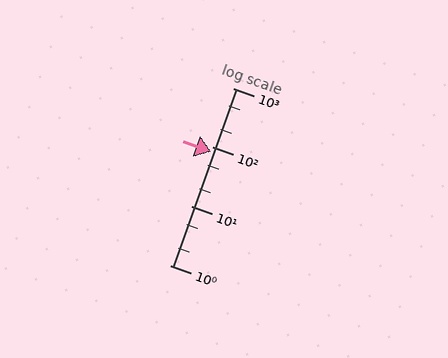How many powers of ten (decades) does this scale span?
The scale spans 3 decades, from 1 to 1000.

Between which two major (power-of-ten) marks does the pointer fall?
The pointer is between 10 and 100.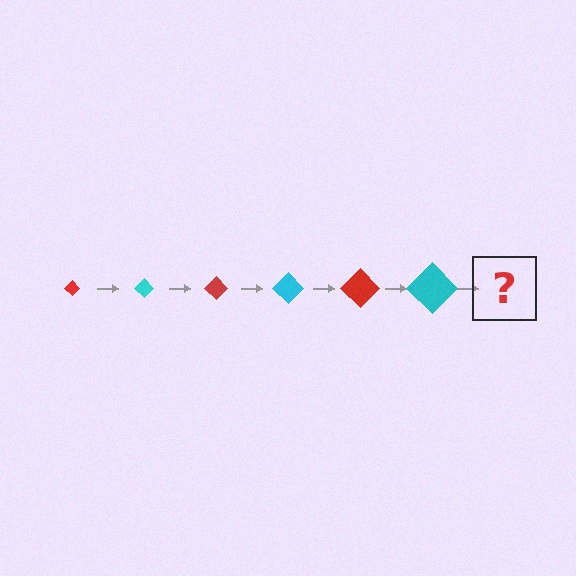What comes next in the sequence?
The next element should be a red diamond, larger than the previous one.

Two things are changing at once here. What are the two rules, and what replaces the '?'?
The two rules are that the diamond grows larger each step and the color cycles through red and cyan. The '?' should be a red diamond, larger than the previous one.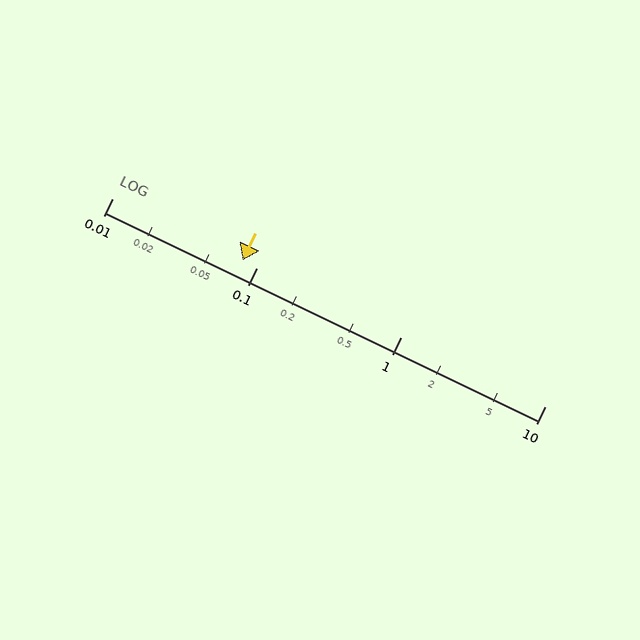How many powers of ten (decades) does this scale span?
The scale spans 3 decades, from 0.01 to 10.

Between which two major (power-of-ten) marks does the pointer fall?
The pointer is between 0.01 and 0.1.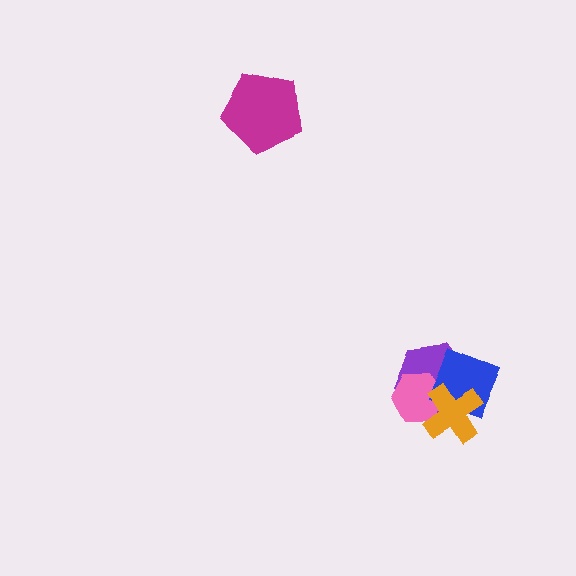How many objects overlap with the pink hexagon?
3 objects overlap with the pink hexagon.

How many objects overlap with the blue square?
3 objects overlap with the blue square.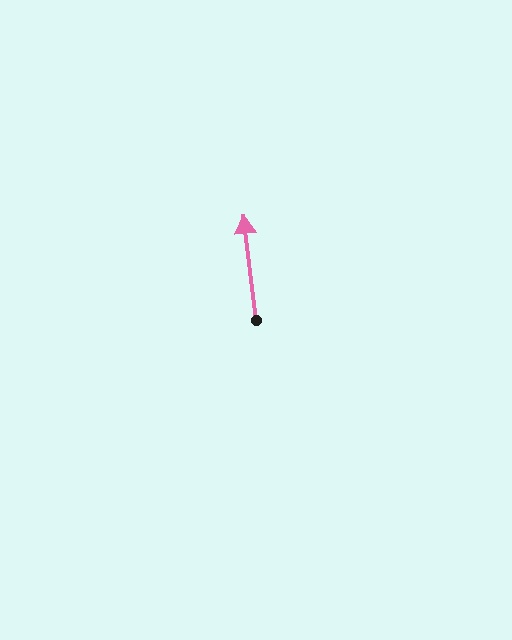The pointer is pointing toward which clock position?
Roughly 12 o'clock.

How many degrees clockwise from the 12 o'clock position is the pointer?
Approximately 353 degrees.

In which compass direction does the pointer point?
North.